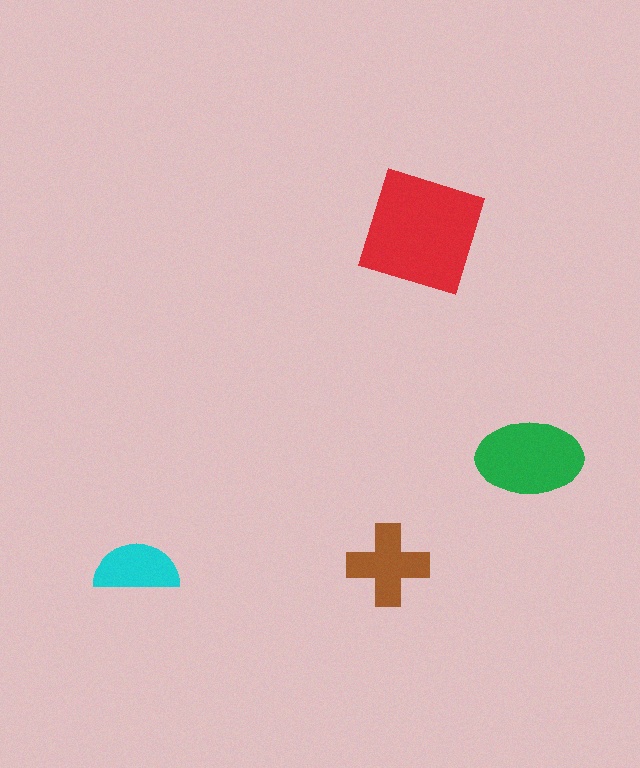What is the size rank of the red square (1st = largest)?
1st.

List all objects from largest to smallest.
The red square, the green ellipse, the brown cross, the cyan semicircle.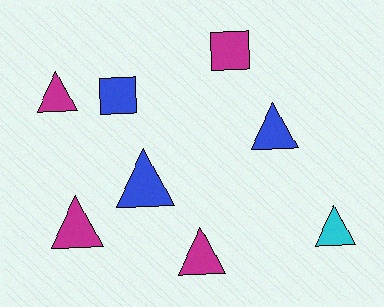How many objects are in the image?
There are 8 objects.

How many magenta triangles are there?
There are 3 magenta triangles.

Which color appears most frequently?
Magenta, with 4 objects.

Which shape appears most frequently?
Triangle, with 6 objects.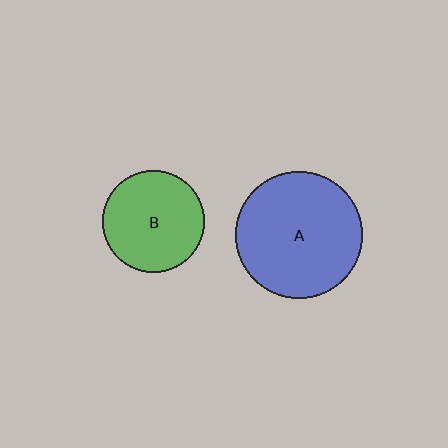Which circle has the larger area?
Circle A (blue).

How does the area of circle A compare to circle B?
Approximately 1.6 times.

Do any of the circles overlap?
No, none of the circles overlap.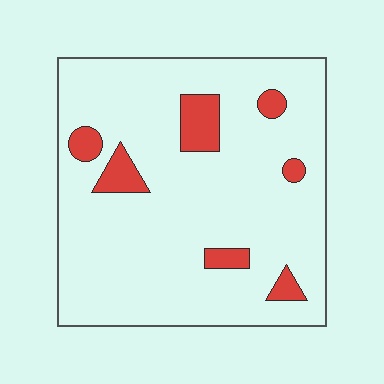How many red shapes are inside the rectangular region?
7.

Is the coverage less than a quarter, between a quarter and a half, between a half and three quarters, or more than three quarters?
Less than a quarter.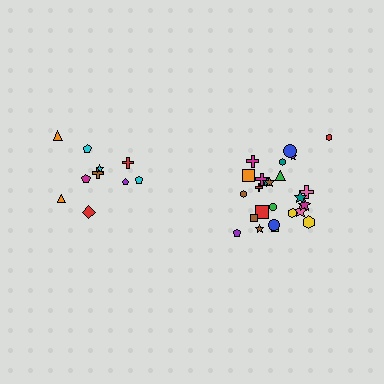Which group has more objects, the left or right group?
The right group.